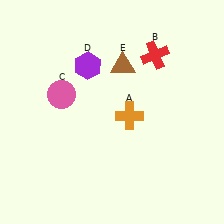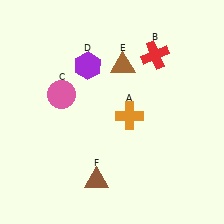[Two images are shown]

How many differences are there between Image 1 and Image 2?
There is 1 difference between the two images.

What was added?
A brown triangle (F) was added in Image 2.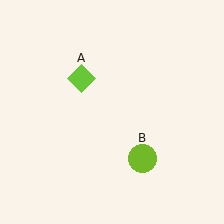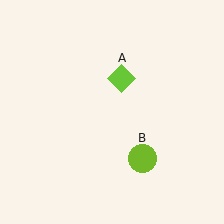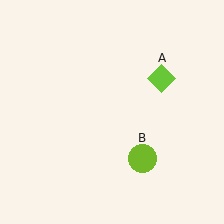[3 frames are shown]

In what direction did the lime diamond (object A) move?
The lime diamond (object A) moved right.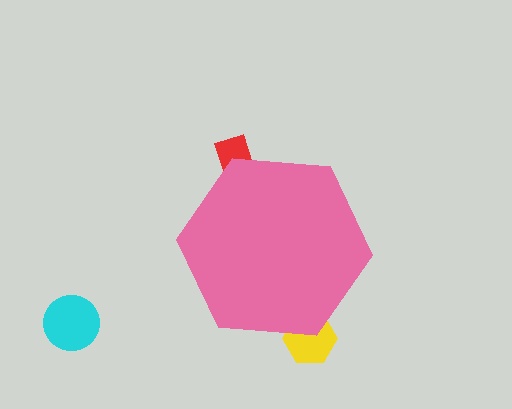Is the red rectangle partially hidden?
Yes, the red rectangle is partially hidden behind the pink hexagon.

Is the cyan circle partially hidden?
No, the cyan circle is fully visible.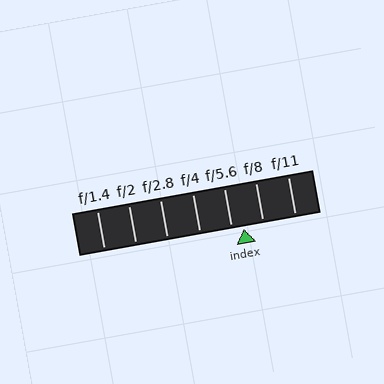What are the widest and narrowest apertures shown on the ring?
The widest aperture shown is f/1.4 and the narrowest is f/11.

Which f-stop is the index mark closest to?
The index mark is closest to f/5.6.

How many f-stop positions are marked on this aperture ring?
There are 7 f-stop positions marked.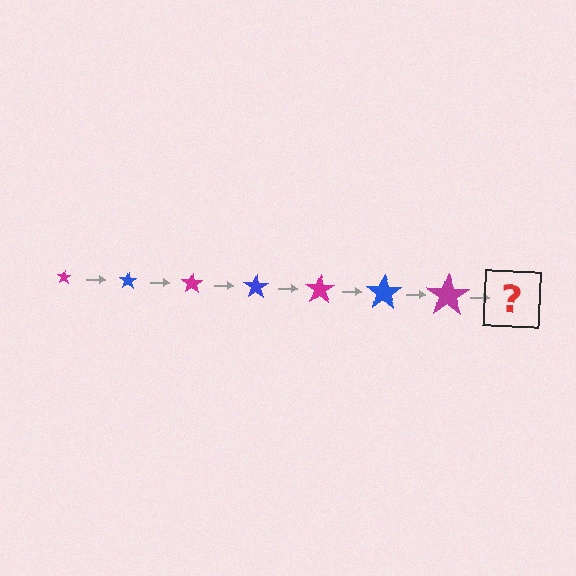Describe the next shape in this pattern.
It should be a blue star, larger than the previous one.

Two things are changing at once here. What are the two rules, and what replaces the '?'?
The two rules are that the star grows larger each step and the color cycles through magenta and blue. The '?' should be a blue star, larger than the previous one.